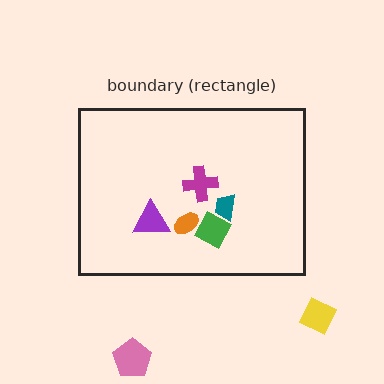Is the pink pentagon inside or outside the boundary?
Outside.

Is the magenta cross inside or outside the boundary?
Inside.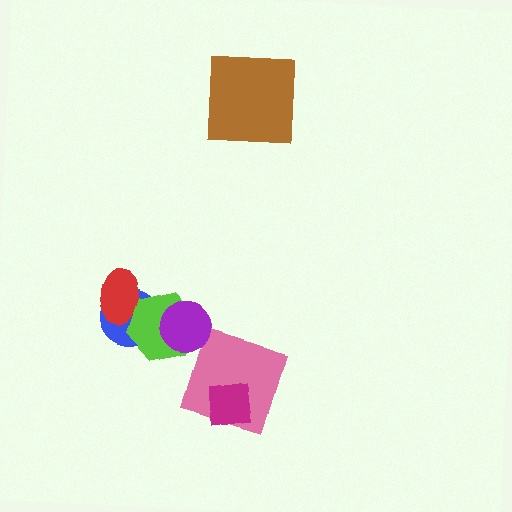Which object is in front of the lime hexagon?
The purple circle is in front of the lime hexagon.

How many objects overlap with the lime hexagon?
3 objects overlap with the lime hexagon.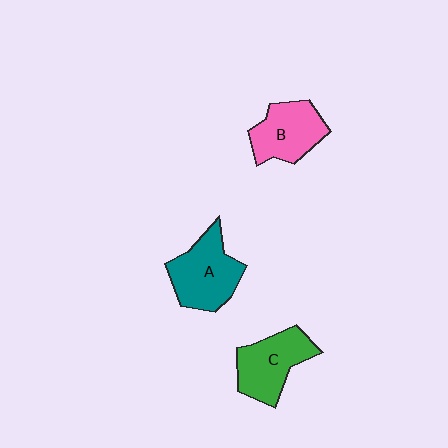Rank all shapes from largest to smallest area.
From largest to smallest: A (teal), C (green), B (pink).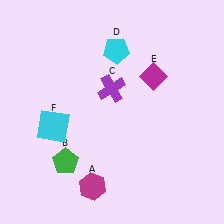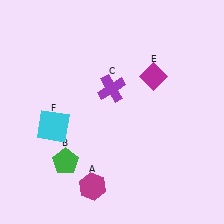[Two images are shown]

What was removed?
The cyan pentagon (D) was removed in Image 2.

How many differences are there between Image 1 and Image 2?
There is 1 difference between the two images.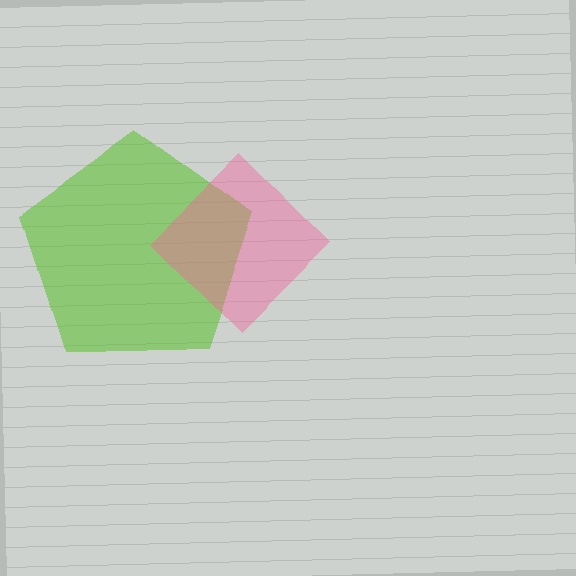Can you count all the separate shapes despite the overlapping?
Yes, there are 2 separate shapes.